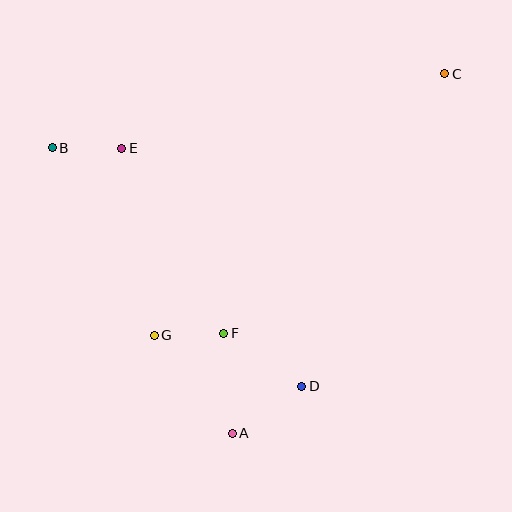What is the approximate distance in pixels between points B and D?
The distance between B and D is approximately 345 pixels.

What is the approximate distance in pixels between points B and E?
The distance between B and E is approximately 70 pixels.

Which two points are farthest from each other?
Points A and C are farthest from each other.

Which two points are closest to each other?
Points F and G are closest to each other.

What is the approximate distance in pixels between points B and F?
The distance between B and F is approximately 253 pixels.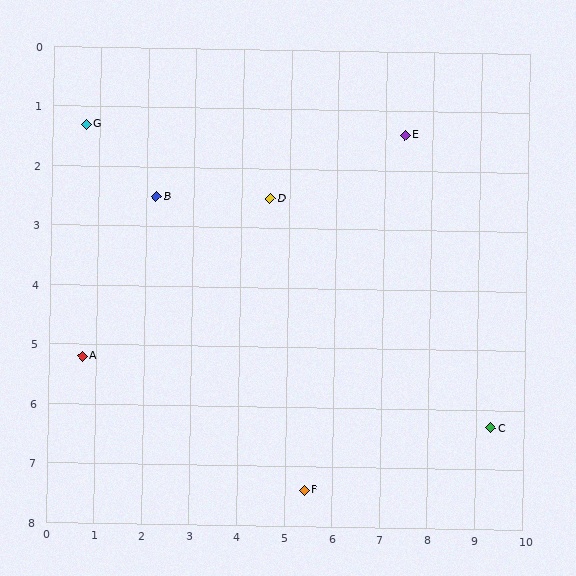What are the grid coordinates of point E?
Point E is at approximately (7.4, 1.4).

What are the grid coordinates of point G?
Point G is at approximately (0.7, 1.3).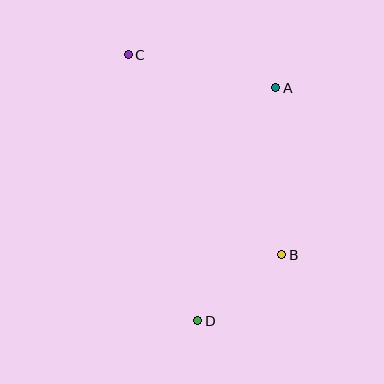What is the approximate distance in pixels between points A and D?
The distance between A and D is approximately 245 pixels.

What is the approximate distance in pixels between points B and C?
The distance between B and C is approximately 252 pixels.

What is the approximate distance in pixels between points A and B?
The distance between A and B is approximately 167 pixels.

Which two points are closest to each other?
Points B and D are closest to each other.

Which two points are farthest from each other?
Points C and D are farthest from each other.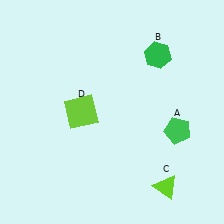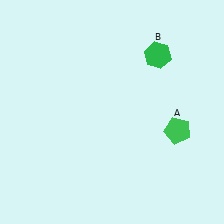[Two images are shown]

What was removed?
The lime triangle (C), the lime square (D) were removed in Image 2.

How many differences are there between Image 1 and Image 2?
There are 2 differences between the two images.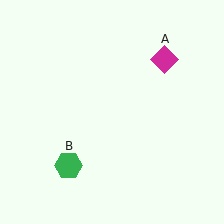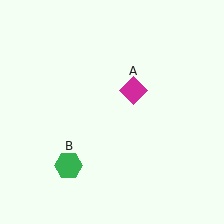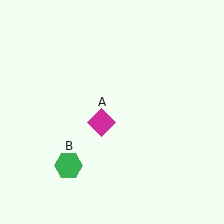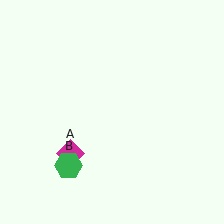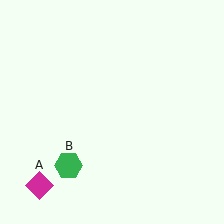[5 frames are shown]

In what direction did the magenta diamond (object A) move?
The magenta diamond (object A) moved down and to the left.